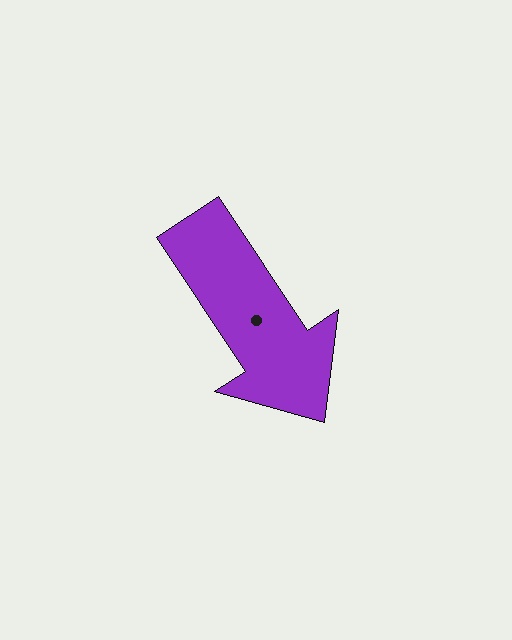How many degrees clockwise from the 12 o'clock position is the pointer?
Approximately 146 degrees.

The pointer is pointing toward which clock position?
Roughly 5 o'clock.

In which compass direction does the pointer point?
Southeast.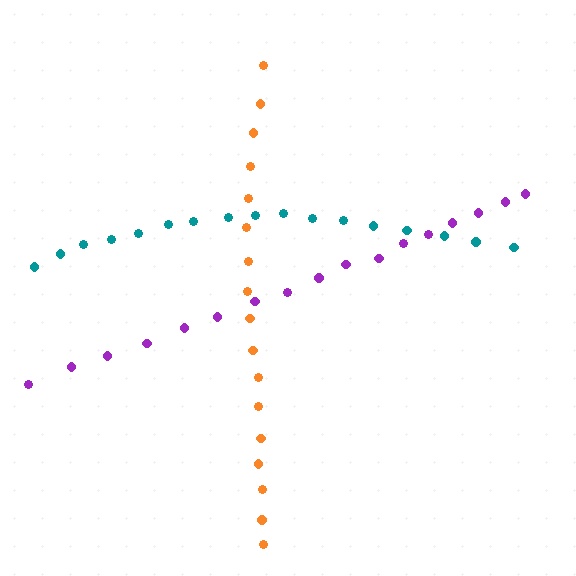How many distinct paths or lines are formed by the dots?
There are 3 distinct paths.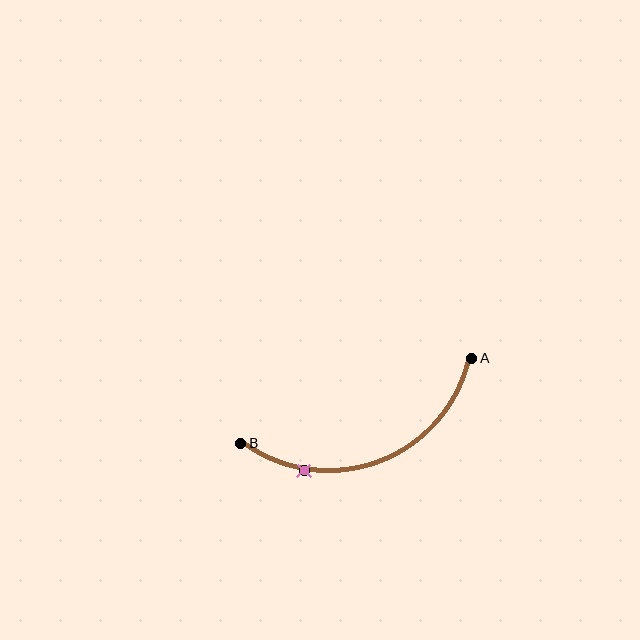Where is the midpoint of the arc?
The arc midpoint is the point on the curve farthest from the straight line joining A and B. It sits below that line.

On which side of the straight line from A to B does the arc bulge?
The arc bulges below the straight line connecting A and B.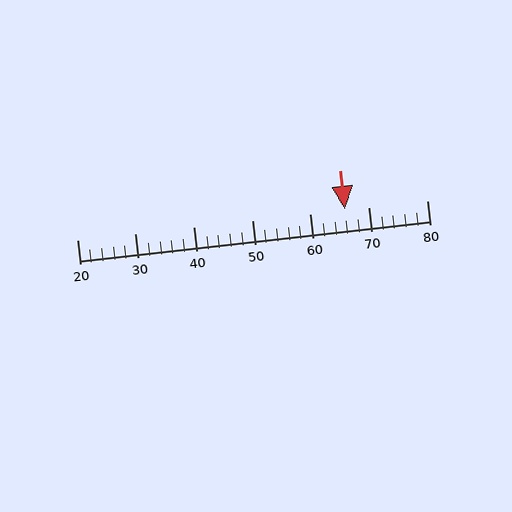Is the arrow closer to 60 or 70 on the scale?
The arrow is closer to 70.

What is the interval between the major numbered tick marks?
The major tick marks are spaced 10 units apart.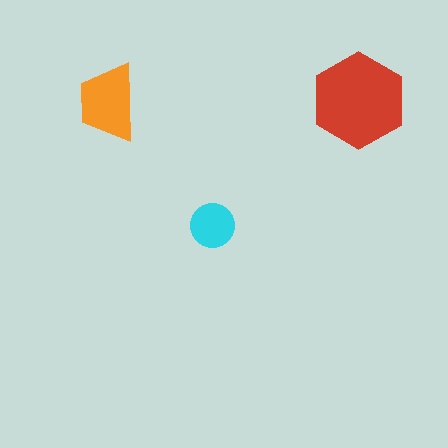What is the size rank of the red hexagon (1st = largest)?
1st.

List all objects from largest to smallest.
The red hexagon, the orange trapezoid, the cyan circle.